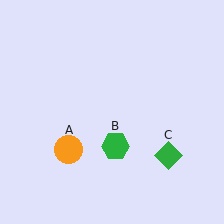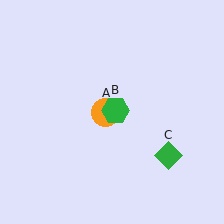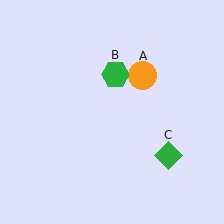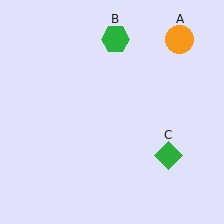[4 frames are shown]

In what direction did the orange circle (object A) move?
The orange circle (object A) moved up and to the right.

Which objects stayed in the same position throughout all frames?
Green diamond (object C) remained stationary.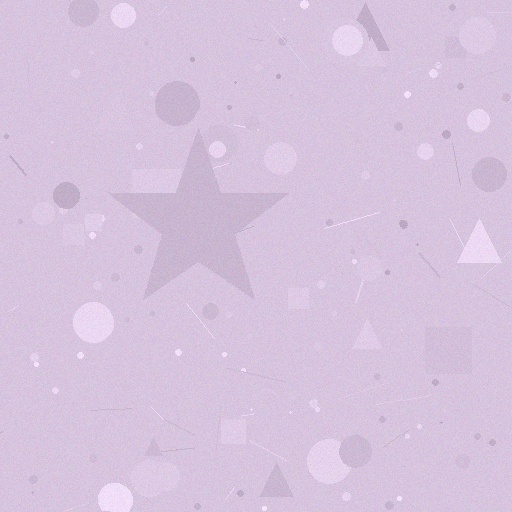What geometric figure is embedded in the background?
A star is embedded in the background.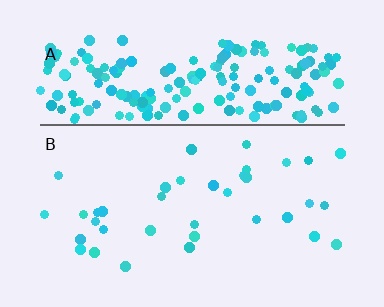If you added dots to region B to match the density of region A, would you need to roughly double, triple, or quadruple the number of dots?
Approximately quadruple.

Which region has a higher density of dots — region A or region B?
A (the top).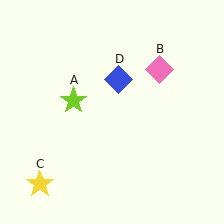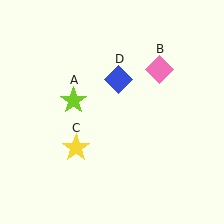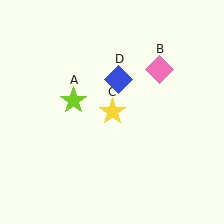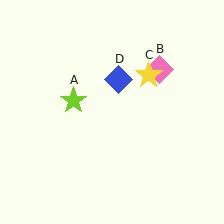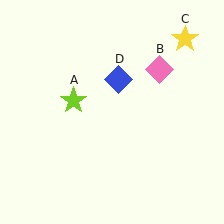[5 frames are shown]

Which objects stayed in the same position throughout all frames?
Lime star (object A) and pink diamond (object B) and blue diamond (object D) remained stationary.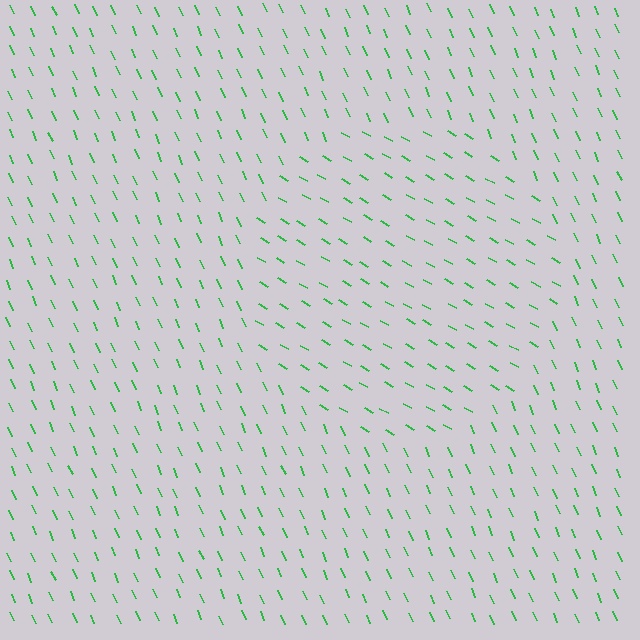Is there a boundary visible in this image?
Yes, there is a texture boundary formed by a change in line orientation.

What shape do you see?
I see a circle.